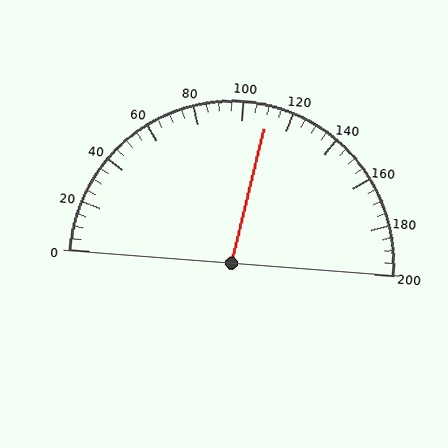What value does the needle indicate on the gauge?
The needle indicates approximately 110.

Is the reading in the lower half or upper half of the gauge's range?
The reading is in the upper half of the range (0 to 200).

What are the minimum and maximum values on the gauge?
The gauge ranges from 0 to 200.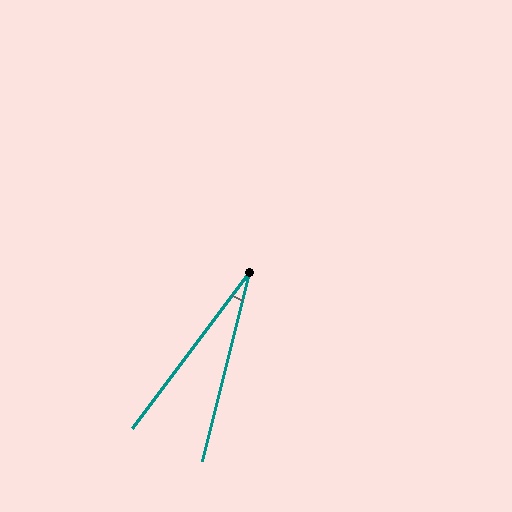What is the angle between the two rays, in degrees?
Approximately 23 degrees.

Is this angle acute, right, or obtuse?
It is acute.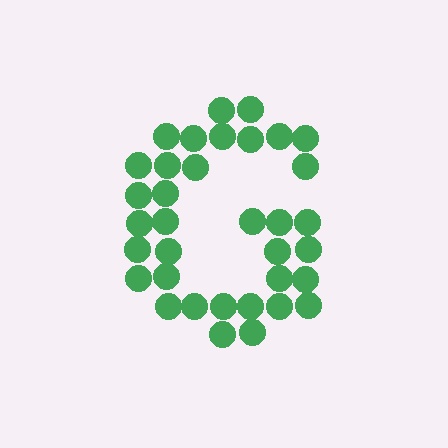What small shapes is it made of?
It is made of small circles.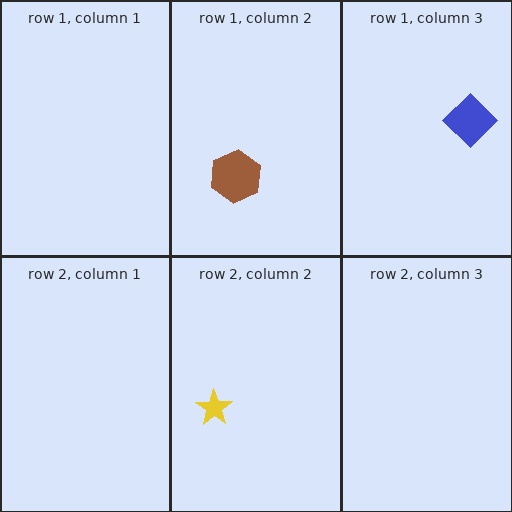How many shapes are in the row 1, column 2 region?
1.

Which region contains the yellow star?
The row 2, column 2 region.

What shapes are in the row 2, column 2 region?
The yellow star.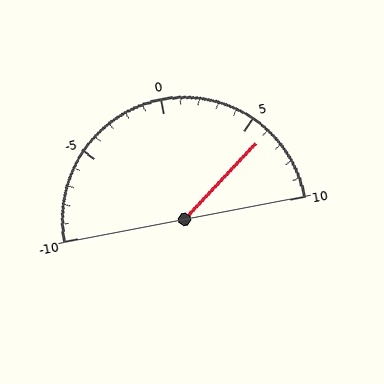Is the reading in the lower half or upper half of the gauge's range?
The reading is in the upper half of the range (-10 to 10).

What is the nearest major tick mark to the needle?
The nearest major tick mark is 5.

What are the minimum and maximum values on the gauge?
The gauge ranges from -10 to 10.